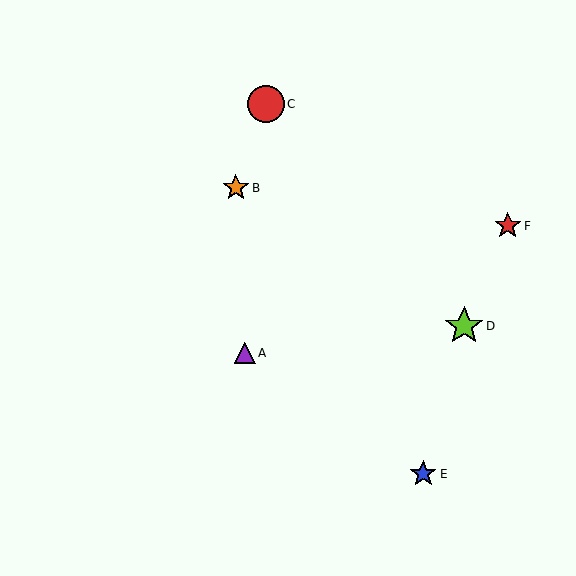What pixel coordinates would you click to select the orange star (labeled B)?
Click at (236, 188) to select the orange star B.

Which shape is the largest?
The lime star (labeled D) is the largest.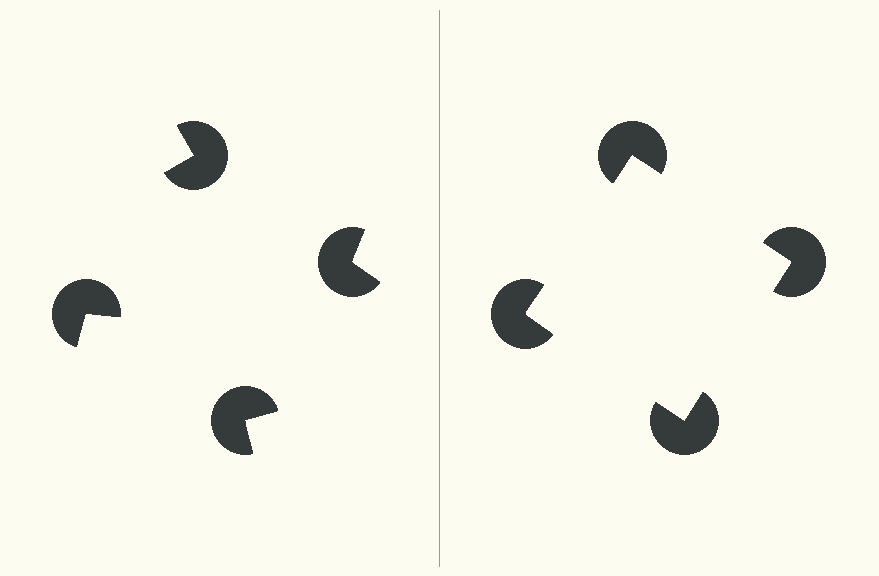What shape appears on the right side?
An illusory square.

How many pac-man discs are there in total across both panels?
8 — 4 on each side.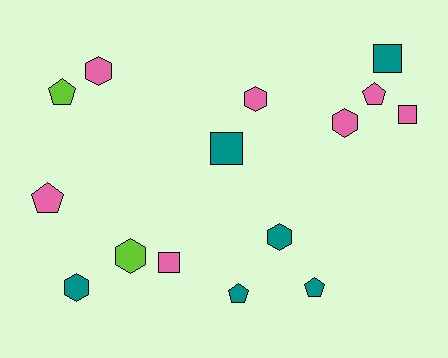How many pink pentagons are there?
There are 2 pink pentagons.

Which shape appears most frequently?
Hexagon, with 6 objects.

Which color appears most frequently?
Pink, with 7 objects.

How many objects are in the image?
There are 15 objects.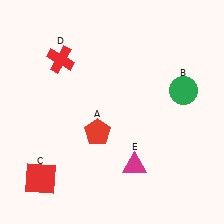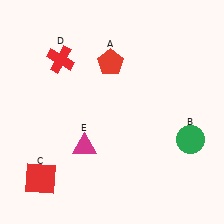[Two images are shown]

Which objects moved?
The objects that moved are: the red pentagon (A), the green circle (B), the magenta triangle (E).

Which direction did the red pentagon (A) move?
The red pentagon (A) moved up.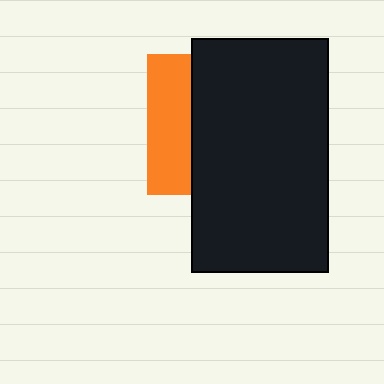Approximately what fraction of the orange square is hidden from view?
Roughly 69% of the orange square is hidden behind the black rectangle.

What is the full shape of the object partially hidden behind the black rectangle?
The partially hidden object is an orange square.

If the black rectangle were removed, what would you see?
You would see the complete orange square.